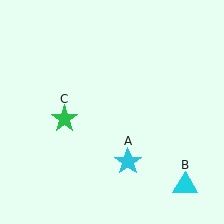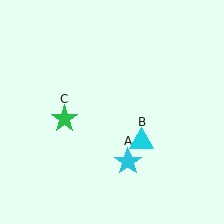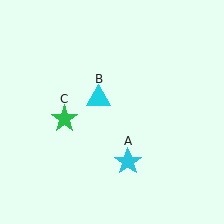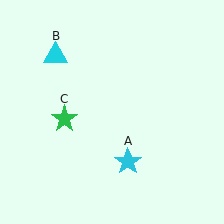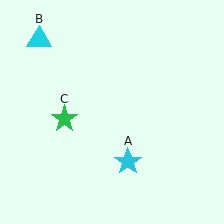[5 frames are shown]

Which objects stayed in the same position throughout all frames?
Cyan star (object A) and green star (object C) remained stationary.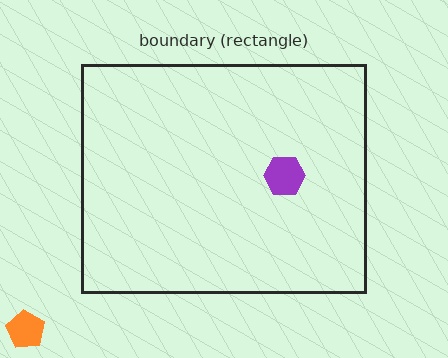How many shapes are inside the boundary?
1 inside, 1 outside.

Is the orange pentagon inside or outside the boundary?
Outside.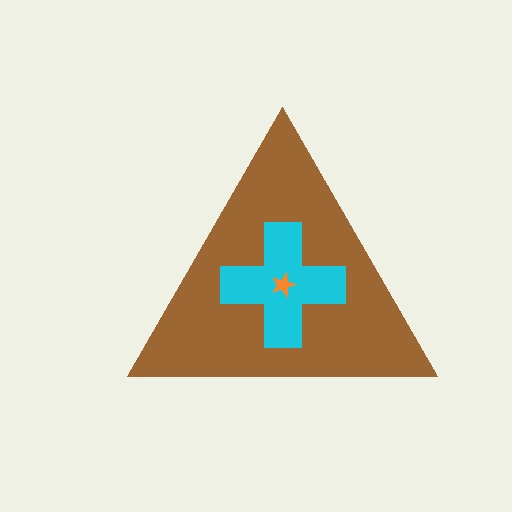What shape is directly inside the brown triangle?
The cyan cross.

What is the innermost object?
The orange star.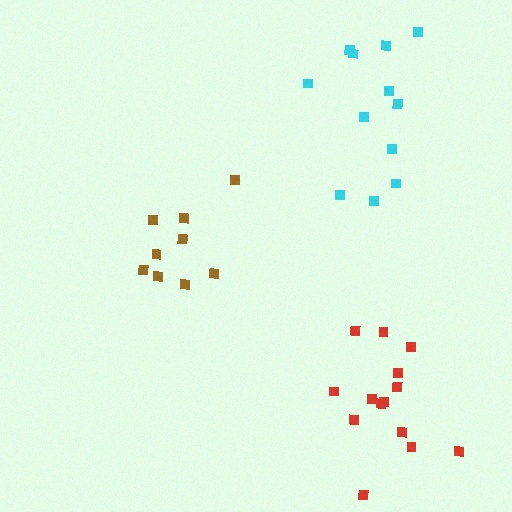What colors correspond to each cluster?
The clusters are colored: red, brown, cyan.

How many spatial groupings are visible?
There are 3 spatial groupings.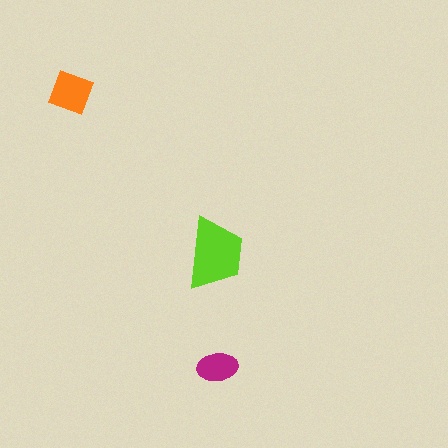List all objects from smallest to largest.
The magenta ellipse, the orange square, the lime trapezoid.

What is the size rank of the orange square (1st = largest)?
2nd.